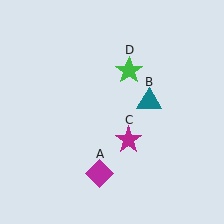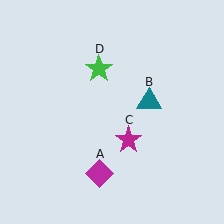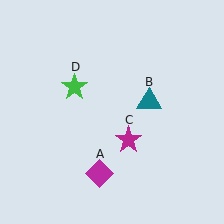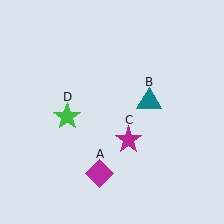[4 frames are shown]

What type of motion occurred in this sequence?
The green star (object D) rotated counterclockwise around the center of the scene.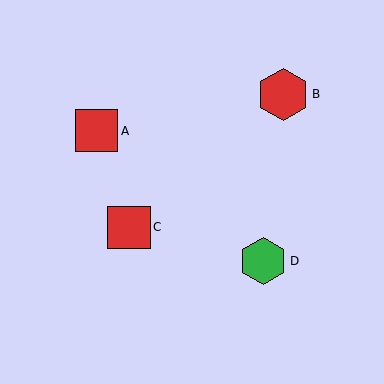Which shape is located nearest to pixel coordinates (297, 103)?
The red hexagon (labeled B) at (283, 94) is nearest to that location.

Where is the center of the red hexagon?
The center of the red hexagon is at (283, 94).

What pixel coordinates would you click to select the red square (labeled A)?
Click at (97, 131) to select the red square A.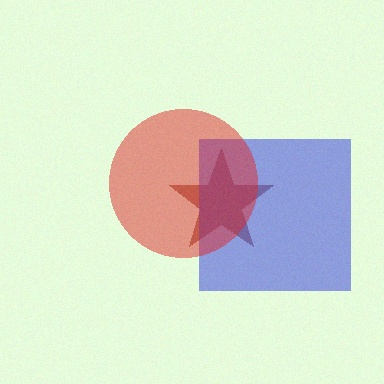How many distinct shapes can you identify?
There are 3 distinct shapes: a brown star, a blue square, a red circle.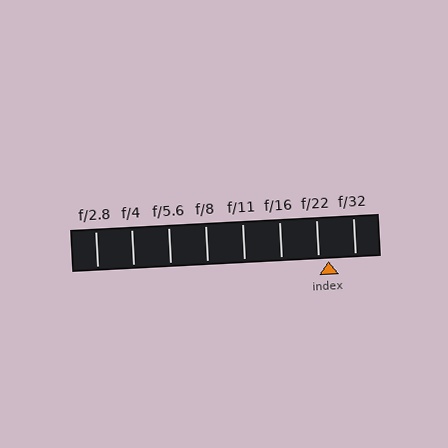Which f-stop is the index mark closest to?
The index mark is closest to f/22.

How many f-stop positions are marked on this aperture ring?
There are 8 f-stop positions marked.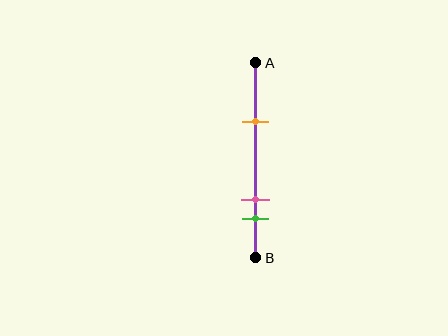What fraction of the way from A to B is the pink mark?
The pink mark is approximately 70% (0.7) of the way from A to B.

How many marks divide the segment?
There are 3 marks dividing the segment.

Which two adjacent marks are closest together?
The pink and green marks are the closest adjacent pair.